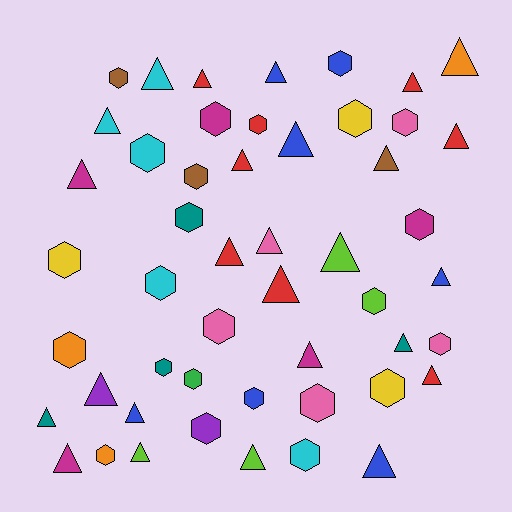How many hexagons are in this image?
There are 24 hexagons.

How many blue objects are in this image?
There are 7 blue objects.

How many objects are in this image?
There are 50 objects.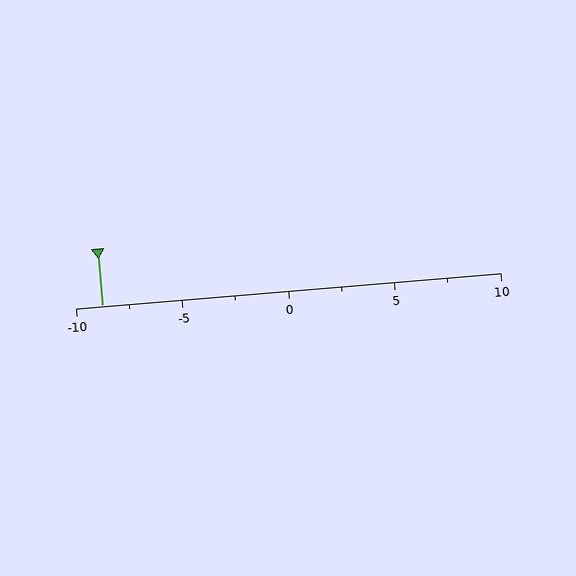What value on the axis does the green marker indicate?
The marker indicates approximately -8.8.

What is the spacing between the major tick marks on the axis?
The major ticks are spaced 5 apart.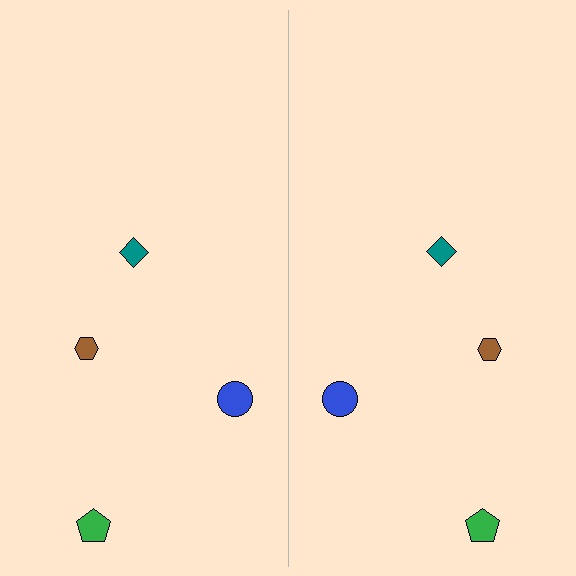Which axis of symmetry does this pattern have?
The pattern has a vertical axis of symmetry running through the center of the image.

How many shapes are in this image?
There are 8 shapes in this image.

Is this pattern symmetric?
Yes, this pattern has bilateral (reflection) symmetry.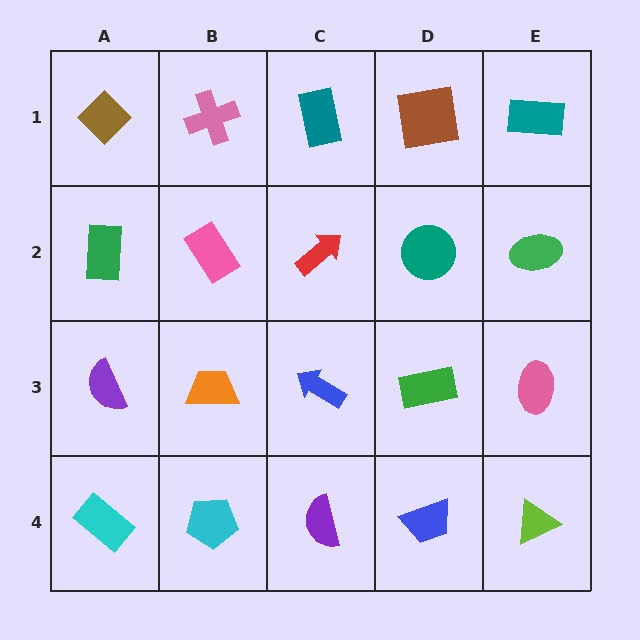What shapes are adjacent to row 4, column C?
A blue arrow (row 3, column C), a cyan pentagon (row 4, column B), a blue trapezoid (row 4, column D).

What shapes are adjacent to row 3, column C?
A red arrow (row 2, column C), a purple semicircle (row 4, column C), an orange trapezoid (row 3, column B), a green rectangle (row 3, column D).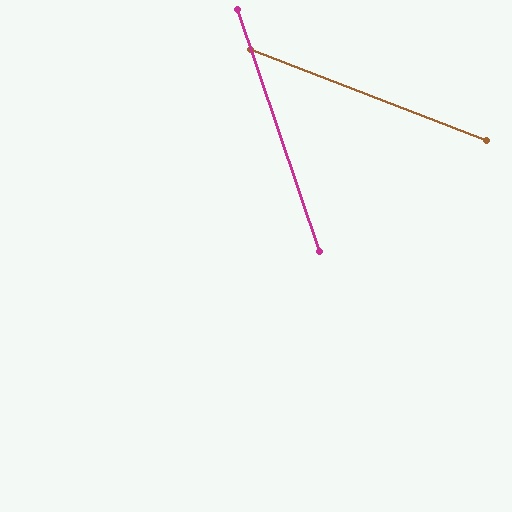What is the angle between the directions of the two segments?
Approximately 50 degrees.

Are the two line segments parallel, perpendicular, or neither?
Neither parallel nor perpendicular — they differ by about 50°.